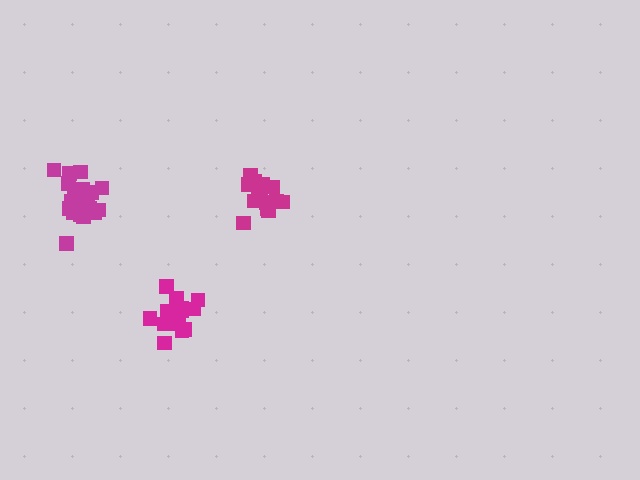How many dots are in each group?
Group 1: 21 dots, Group 2: 16 dots, Group 3: 15 dots (52 total).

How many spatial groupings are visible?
There are 3 spatial groupings.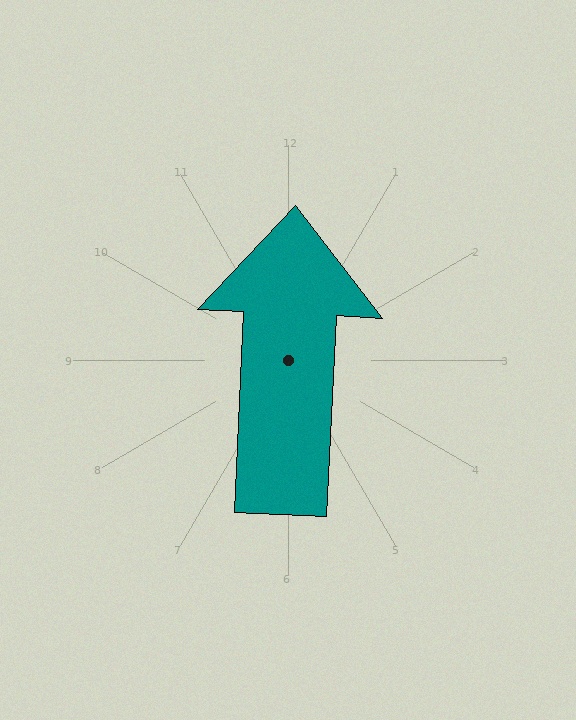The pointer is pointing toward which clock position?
Roughly 12 o'clock.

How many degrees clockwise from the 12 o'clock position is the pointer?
Approximately 3 degrees.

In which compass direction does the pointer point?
North.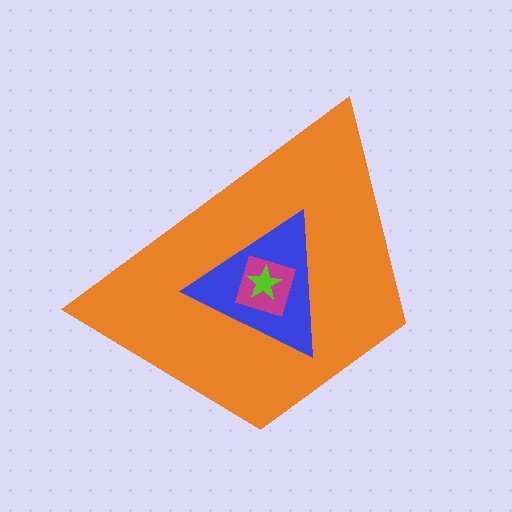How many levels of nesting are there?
4.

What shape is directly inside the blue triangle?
The magenta diamond.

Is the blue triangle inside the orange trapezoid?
Yes.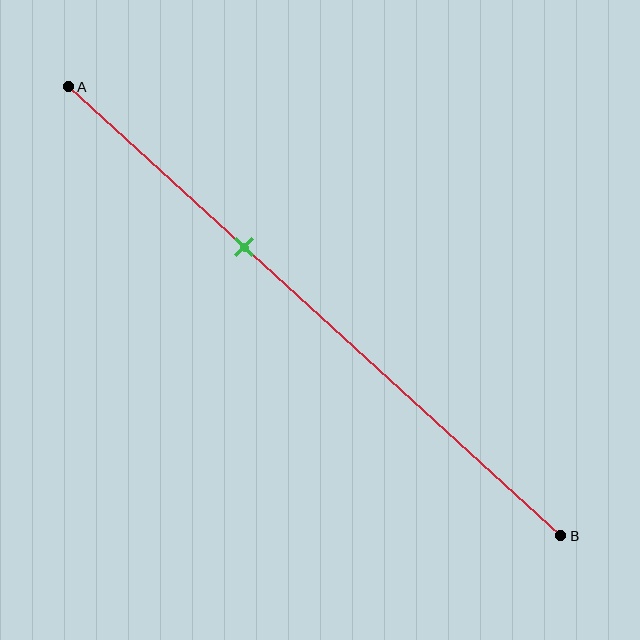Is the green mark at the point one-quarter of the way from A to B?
No, the mark is at about 35% from A, not at the 25% one-quarter point.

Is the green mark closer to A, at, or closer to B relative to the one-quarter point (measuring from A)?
The green mark is closer to point B than the one-quarter point of segment AB.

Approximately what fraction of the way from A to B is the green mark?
The green mark is approximately 35% of the way from A to B.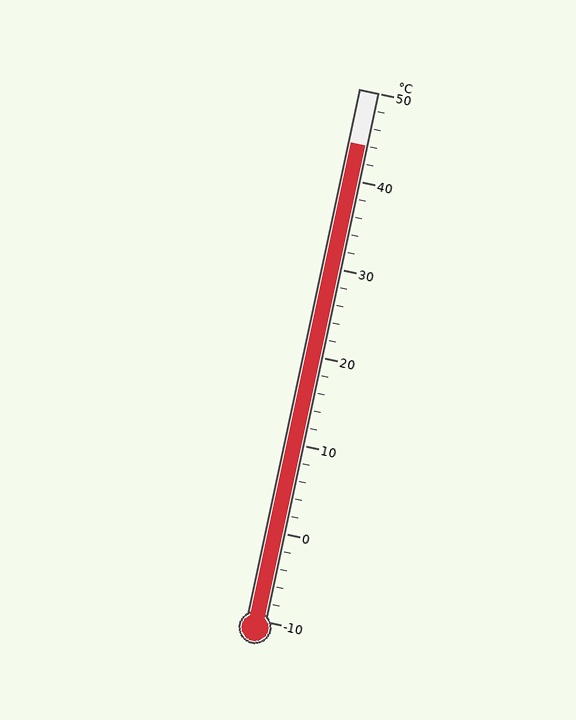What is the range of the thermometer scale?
The thermometer scale ranges from -10°C to 50°C.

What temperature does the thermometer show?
The thermometer shows approximately 44°C.